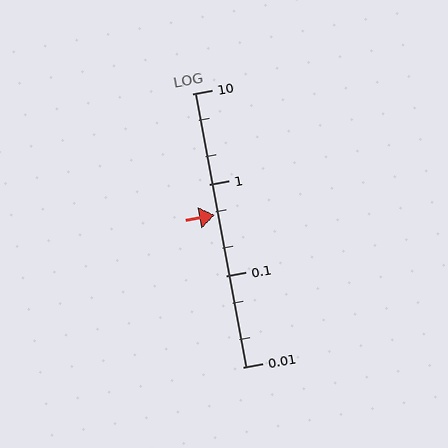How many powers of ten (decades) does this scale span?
The scale spans 3 decades, from 0.01 to 10.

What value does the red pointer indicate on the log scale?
The pointer indicates approximately 0.46.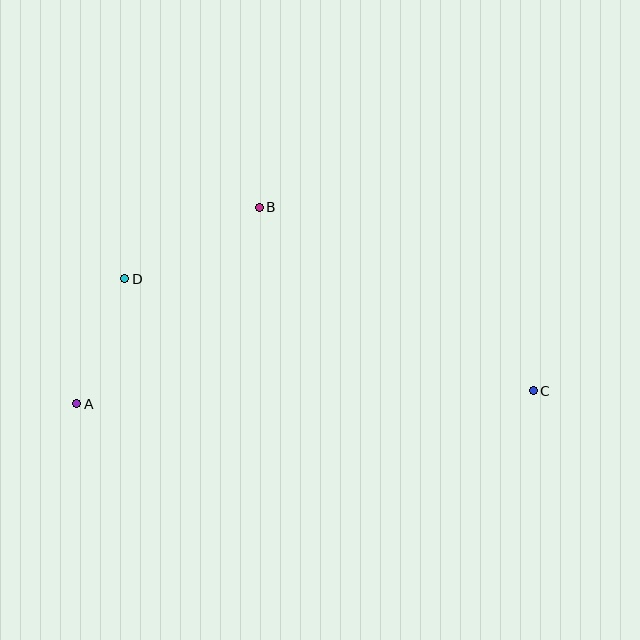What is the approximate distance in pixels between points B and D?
The distance between B and D is approximately 152 pixels.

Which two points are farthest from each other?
Points A and C are farthest from each other.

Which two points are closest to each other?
Points A and D are closest to each other.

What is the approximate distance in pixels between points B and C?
The distance between B and C is approximately 330 pixels.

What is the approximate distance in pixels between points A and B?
The distance between A and B is approximately 268 pixels.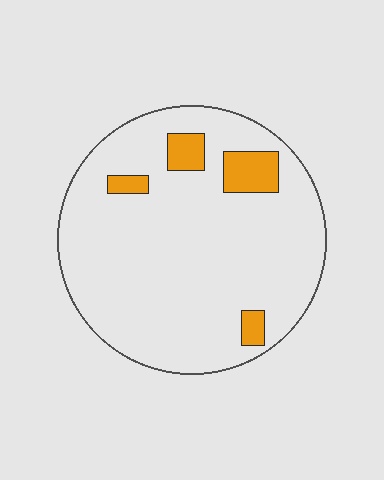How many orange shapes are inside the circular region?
4.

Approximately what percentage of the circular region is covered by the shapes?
Approximately 10%.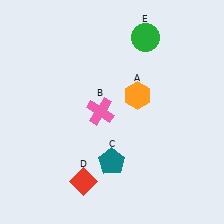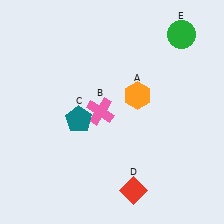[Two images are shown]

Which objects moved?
The objects that moved are: the teal pentagon (C), the red diamond (D), the green circle (E).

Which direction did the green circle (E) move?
The green circle (E) moved right.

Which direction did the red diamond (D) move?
The red diamond (D) moved right.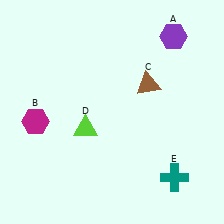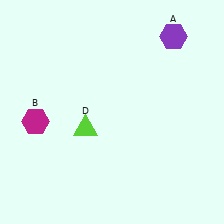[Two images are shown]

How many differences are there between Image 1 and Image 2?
There are 2 differences between the two images.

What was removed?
The brown triangle (C), the teal cross (E) were removed in Image 2.